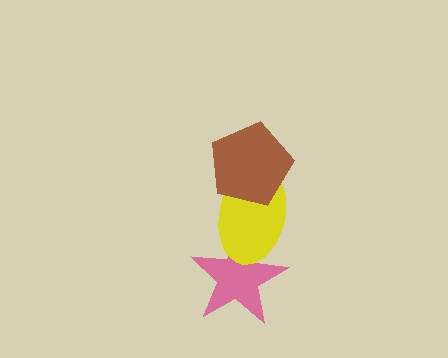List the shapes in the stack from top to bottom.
From top to bottom: the brown pentagon, the yellow ellipse, the pink star.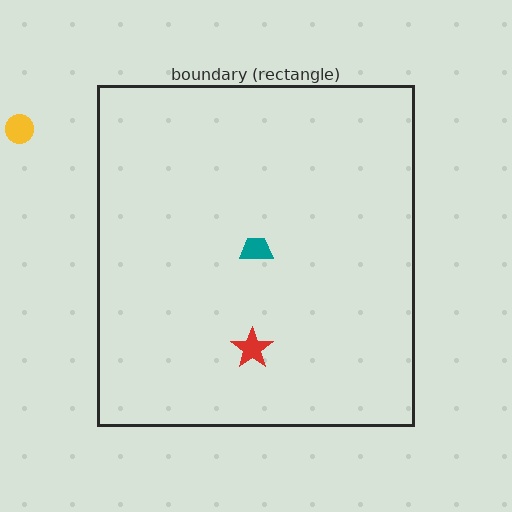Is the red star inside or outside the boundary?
Inside.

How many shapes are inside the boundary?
2 inside, 1 outside.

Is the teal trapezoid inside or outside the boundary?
Inside.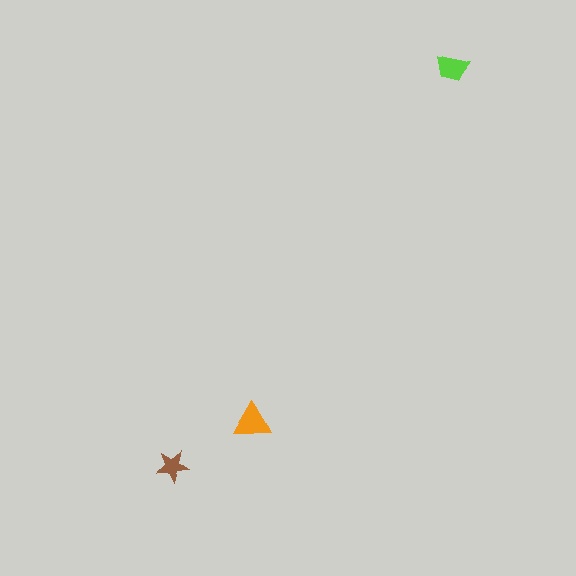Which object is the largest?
The orange triangle.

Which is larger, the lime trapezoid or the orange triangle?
The orange triangle.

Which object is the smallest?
The brown star.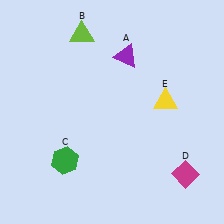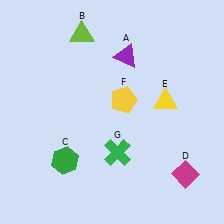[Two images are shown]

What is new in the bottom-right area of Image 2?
A green cross (G) was added in the bottom-right area of Image 2.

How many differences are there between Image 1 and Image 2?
There are 2 differences between the two images.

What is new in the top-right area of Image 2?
A yellow pentagon (F) was added in the top-right area of Image 2.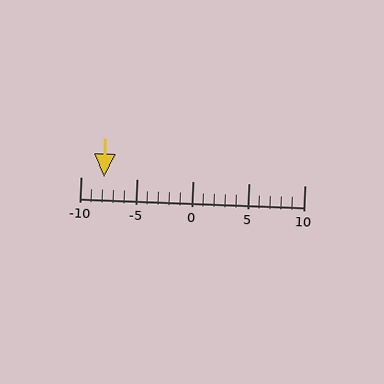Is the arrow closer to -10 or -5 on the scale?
The arrow is closer to -10.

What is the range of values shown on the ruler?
The ruler shows values from -10 to 10.